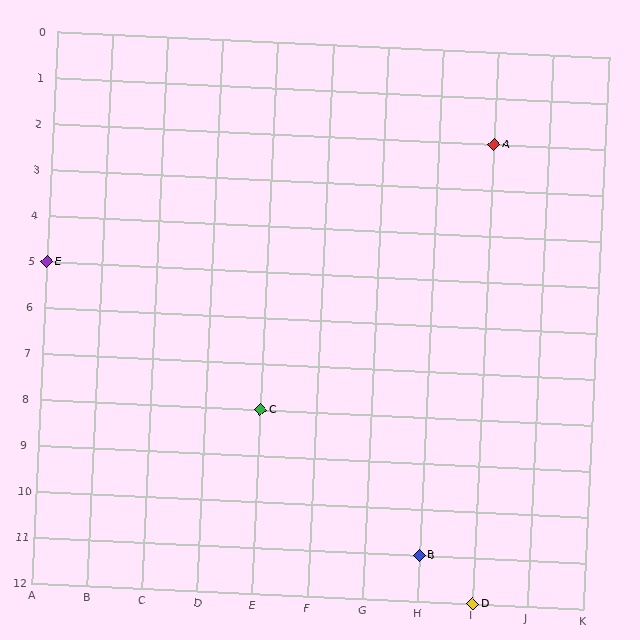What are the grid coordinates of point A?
Point A is at grid coordinates (I, 2).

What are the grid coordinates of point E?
Point E is at grid coordinates (A, 5).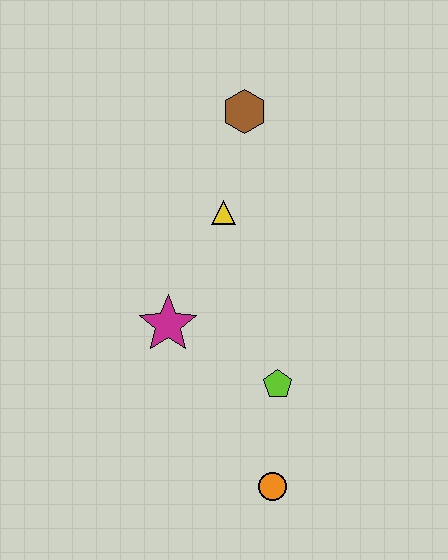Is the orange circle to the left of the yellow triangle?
No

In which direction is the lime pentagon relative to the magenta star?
The lime pentagon is to the right of the magenta star.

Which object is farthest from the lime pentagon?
The brown hexagon is farthest from the lime pentagon.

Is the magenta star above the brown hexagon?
No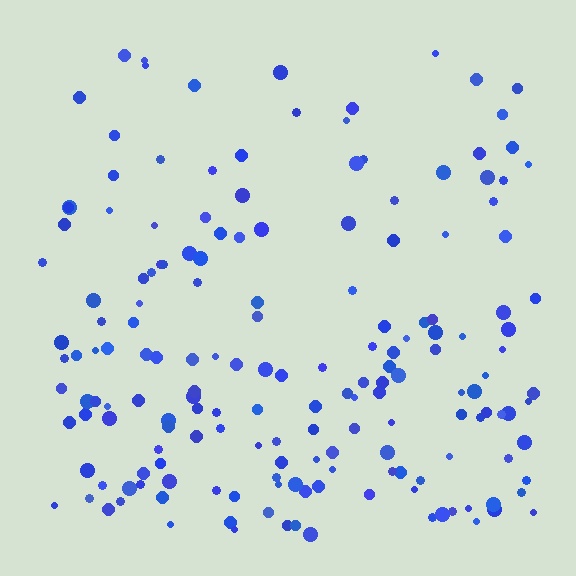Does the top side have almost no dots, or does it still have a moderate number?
Still a moderate number, just noticeably fewer than the bottom.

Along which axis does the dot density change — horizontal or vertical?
Vertical.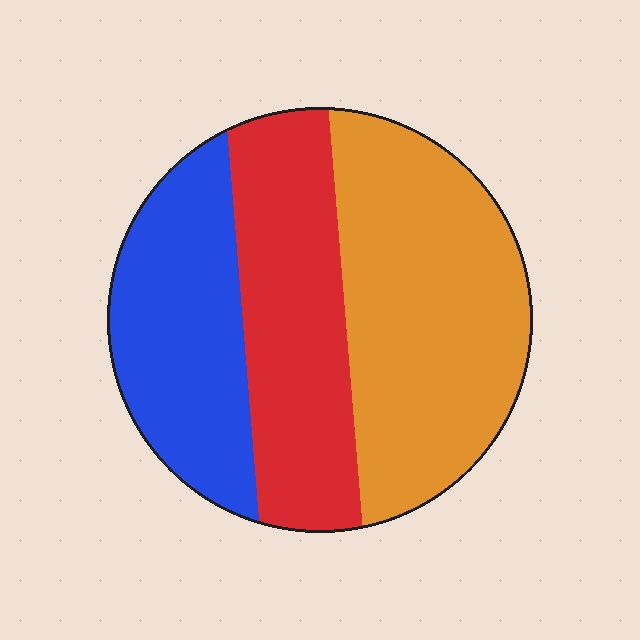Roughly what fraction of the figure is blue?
Blue covers around 25% of the figure.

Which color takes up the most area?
Orange, at roughly 40%.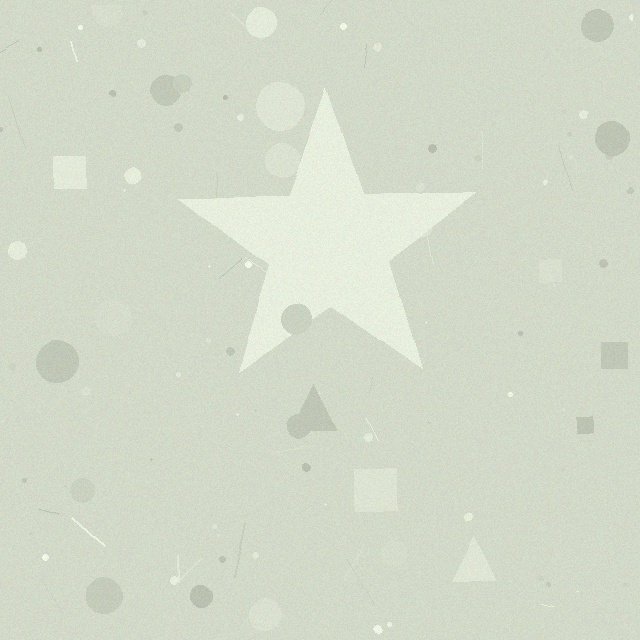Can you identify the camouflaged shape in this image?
The camouflaged shape is a star.